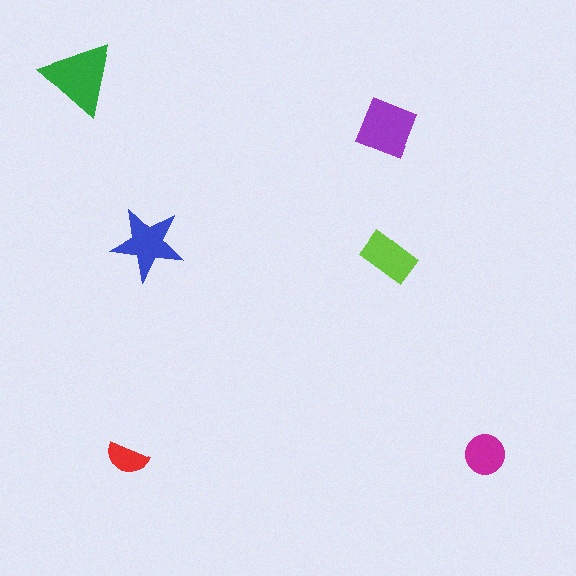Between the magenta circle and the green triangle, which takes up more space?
The green triangle.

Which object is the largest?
The green triangle.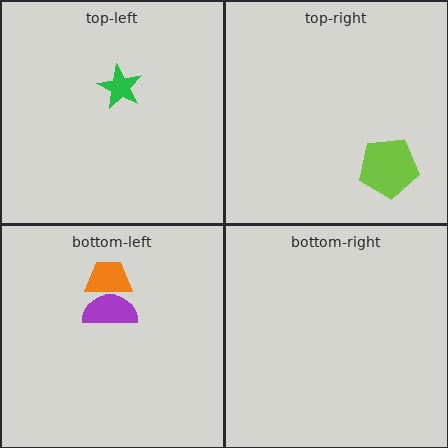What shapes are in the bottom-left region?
The purple semicircle, the orange trapezoid.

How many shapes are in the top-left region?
1.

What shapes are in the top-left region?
The green star.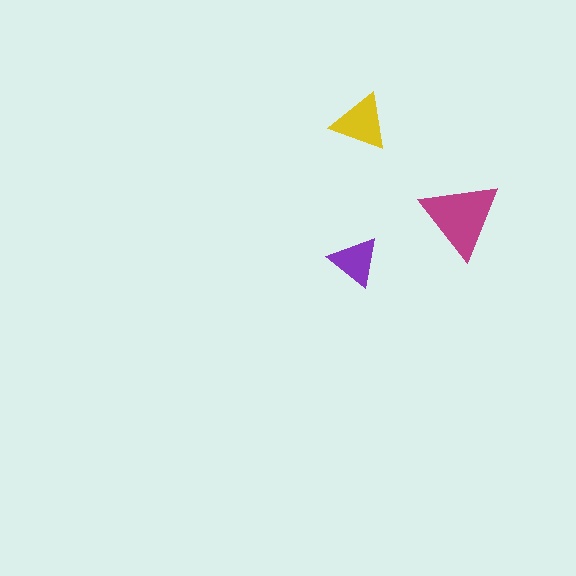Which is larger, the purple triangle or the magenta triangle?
The magenta one.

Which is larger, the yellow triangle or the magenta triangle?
The magenta one.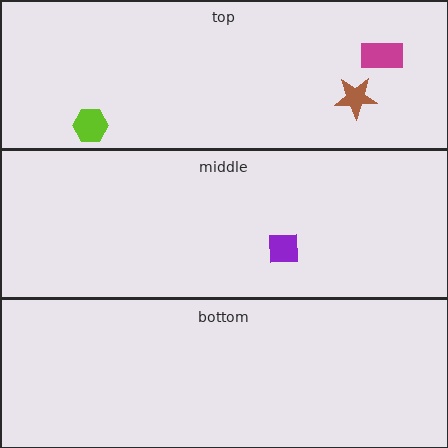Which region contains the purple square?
The middle region.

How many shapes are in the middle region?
1.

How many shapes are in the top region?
3.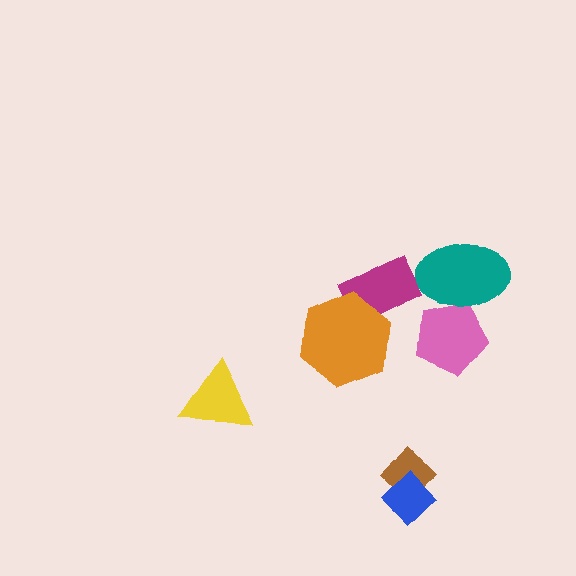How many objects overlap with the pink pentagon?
1 object overlaps with the pink pentagon.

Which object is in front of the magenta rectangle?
The orange hexagon is in front of the magenta rectangle.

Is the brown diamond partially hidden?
Yes, it is partially covered by another shape.